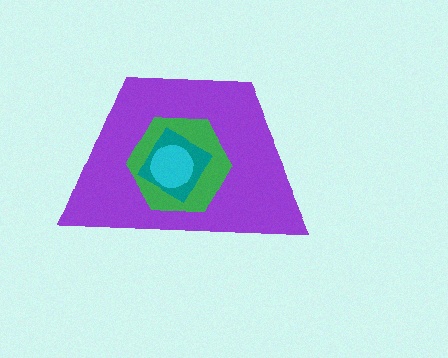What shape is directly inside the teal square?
The cyan circle.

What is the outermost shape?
The purple trapezoid.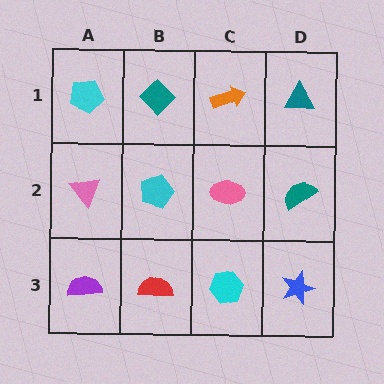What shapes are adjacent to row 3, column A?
A pink triangle (row 2, column A), a red semicircle (row 3, column B).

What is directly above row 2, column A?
A cyan pentagon.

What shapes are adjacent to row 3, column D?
A teal semicircle (row 2, column D), a cyan hexagon (row 3, column C).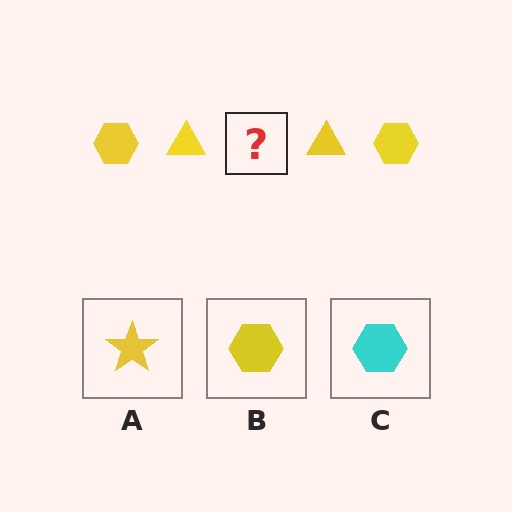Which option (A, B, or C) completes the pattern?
B.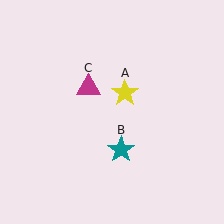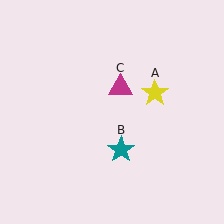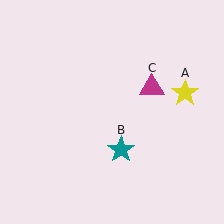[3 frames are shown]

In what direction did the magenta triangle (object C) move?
The magenta triangle (object C) moved right.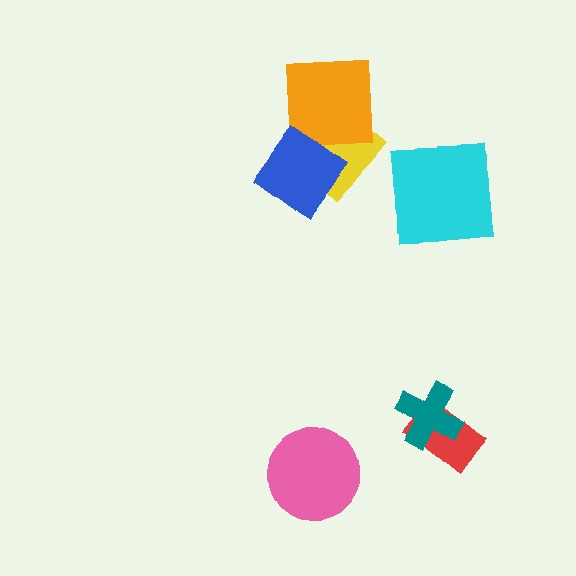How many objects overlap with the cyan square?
0 objects overlap with the cyan square.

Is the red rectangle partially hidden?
Yes, it is partially covered by another shape.